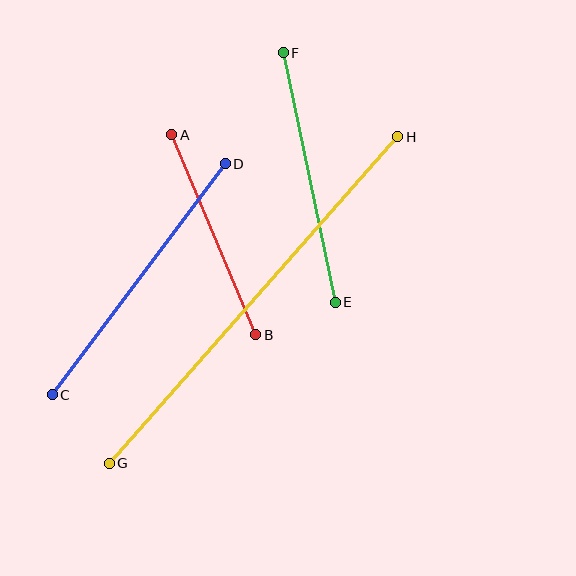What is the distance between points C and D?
The distance is approximately 289 pixels.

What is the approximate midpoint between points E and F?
The midpoint is at approximately (309, 177) pixels.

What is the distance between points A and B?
The distance is approximately 217 pixels.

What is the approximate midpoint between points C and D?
The midpoint is at approximately (139, 279) pixels.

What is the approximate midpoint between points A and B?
The midpoint is at approximately (214, 235) pixels.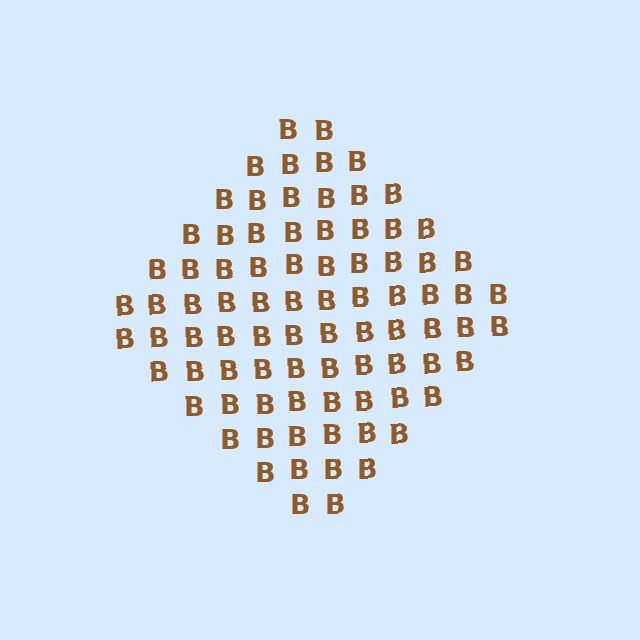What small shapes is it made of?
It is made of small letter B's.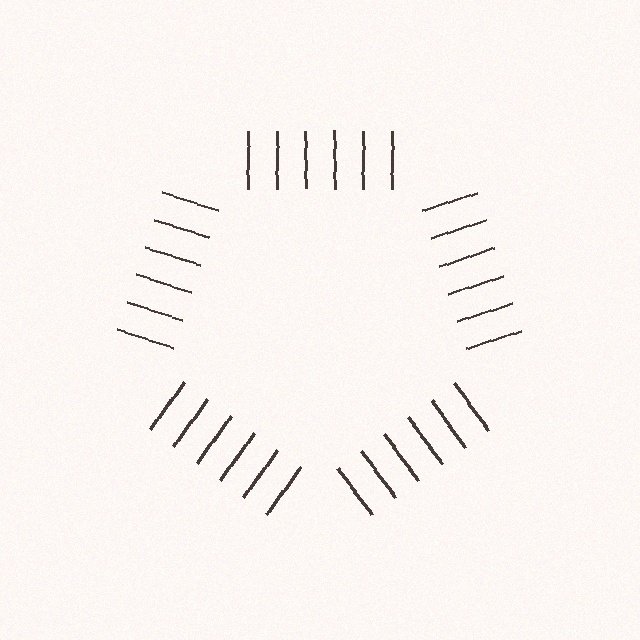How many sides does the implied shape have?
5 sides — the line-ends trace a pentagon.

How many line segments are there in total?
30 — 6 along each of the 5 edges.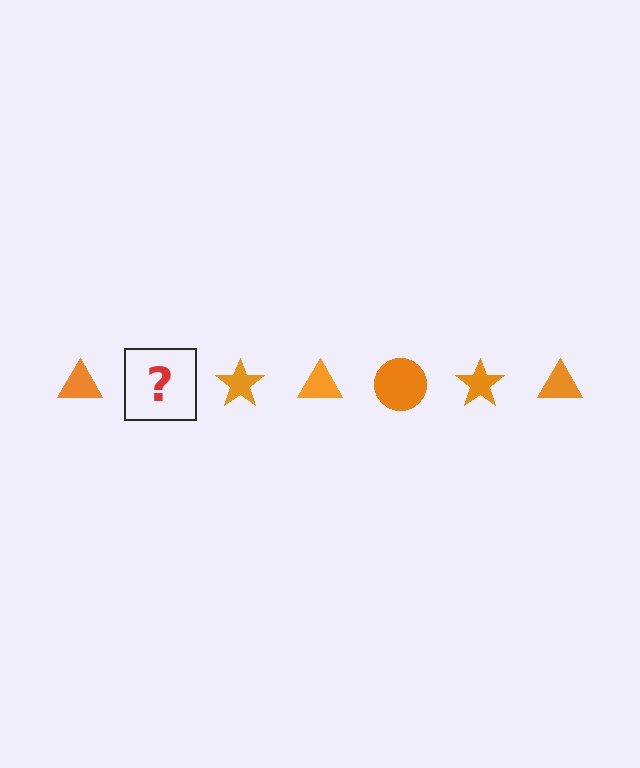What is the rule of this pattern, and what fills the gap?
The rule is that the pattern cycles through triangle, circle, star shapes in orange. The gap should be filled with an orange circle.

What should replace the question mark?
The question mark should be replaced with an orange circle.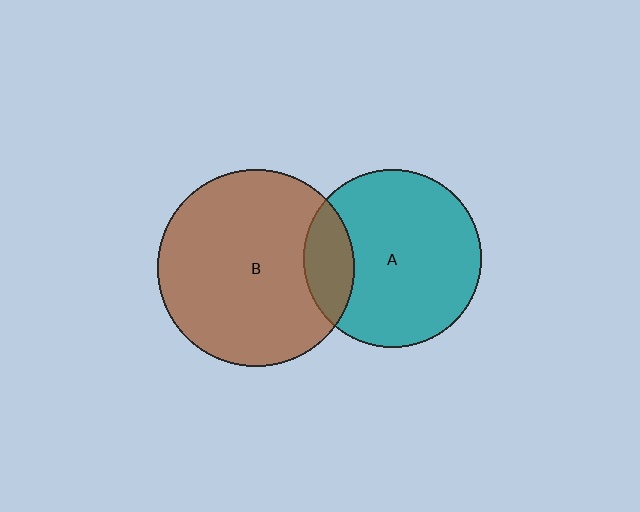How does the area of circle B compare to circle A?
Approximately 1.2 times.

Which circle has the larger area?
Circle B (brown).